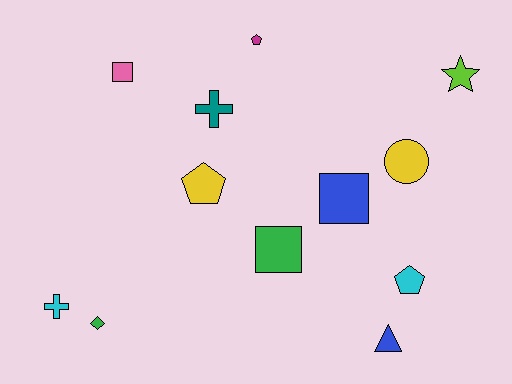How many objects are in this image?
There are 12 objects.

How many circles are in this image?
There is 1 circle.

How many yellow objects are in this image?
There are 2 yellow objects.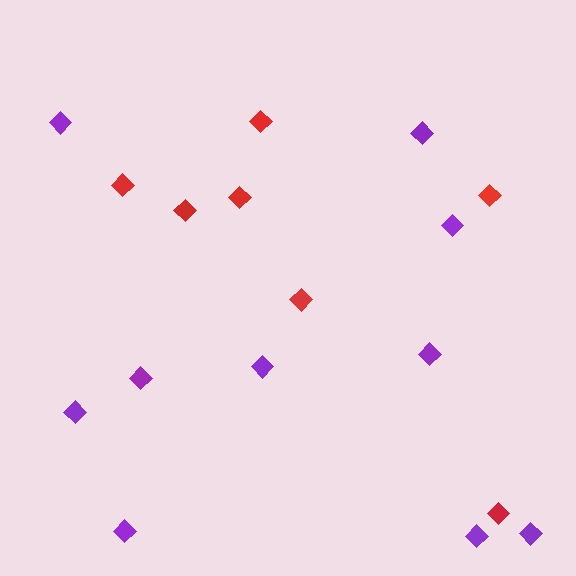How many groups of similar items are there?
There are 2 groups: one group of red diamonds (7) and one group of purple diamonds (10).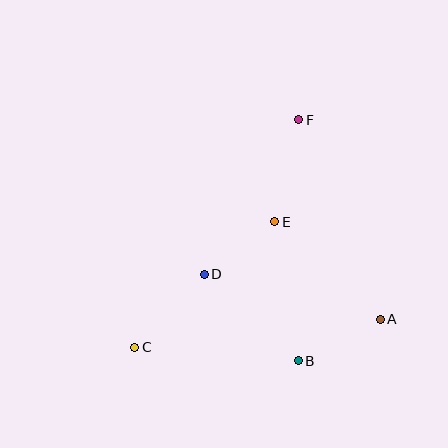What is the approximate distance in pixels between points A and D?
The distance between A and D is approximately 182 pixels.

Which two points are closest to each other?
Points D and E are closest to each other.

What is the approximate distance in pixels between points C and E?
The distance between C and E is approximately 188 pixels.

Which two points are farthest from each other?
Points C and F are farthest from each other.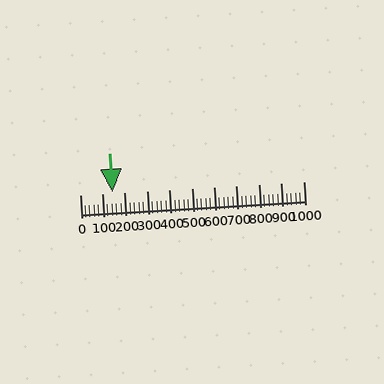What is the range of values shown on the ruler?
The ruler shows values from 0 to 1000.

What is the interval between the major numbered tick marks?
The major tick marks are spaced 100 units apart.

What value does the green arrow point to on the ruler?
The green arrow points to approximately 144.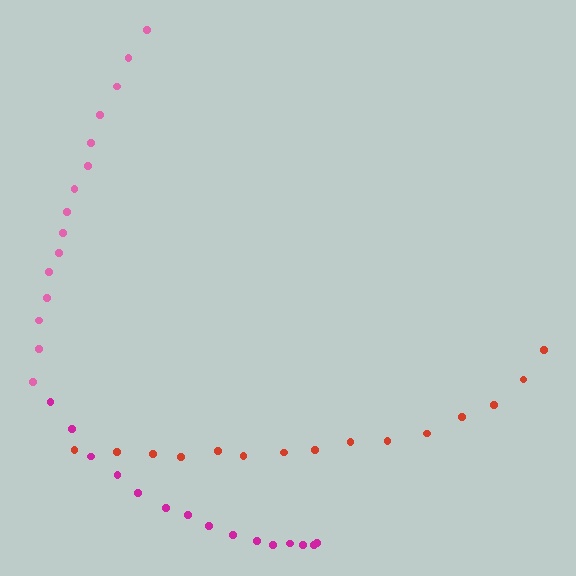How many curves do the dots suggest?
There are 3 distinct paths.